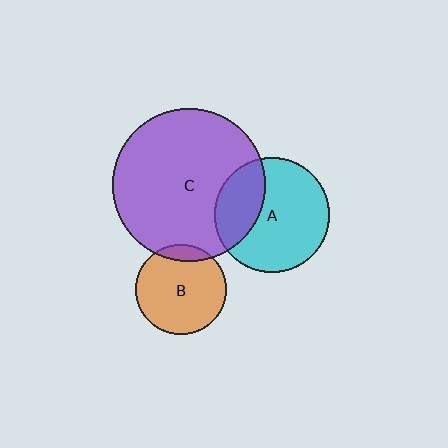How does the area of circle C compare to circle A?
Approximately 1.8 times.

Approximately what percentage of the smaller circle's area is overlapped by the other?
Approximately 30%.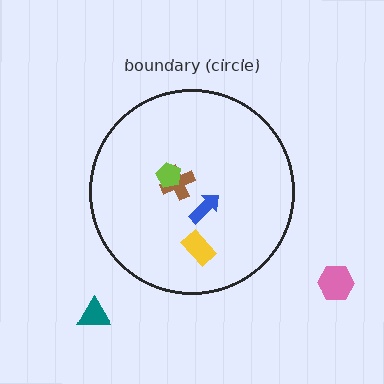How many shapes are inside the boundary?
4 inside, 2 outside.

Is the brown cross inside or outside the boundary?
Inside.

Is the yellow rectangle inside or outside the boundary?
Inside.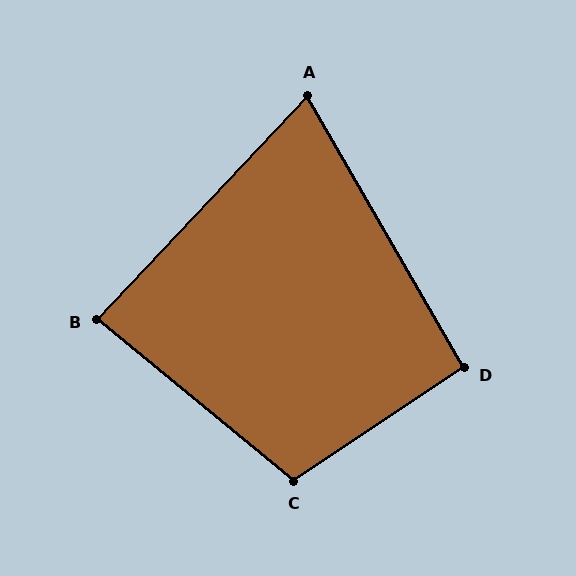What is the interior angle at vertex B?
Approximately 86 degrees (approximately right).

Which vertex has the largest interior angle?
C, at approximately 107 degrees.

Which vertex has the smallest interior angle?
A, at approximately 73 degrees.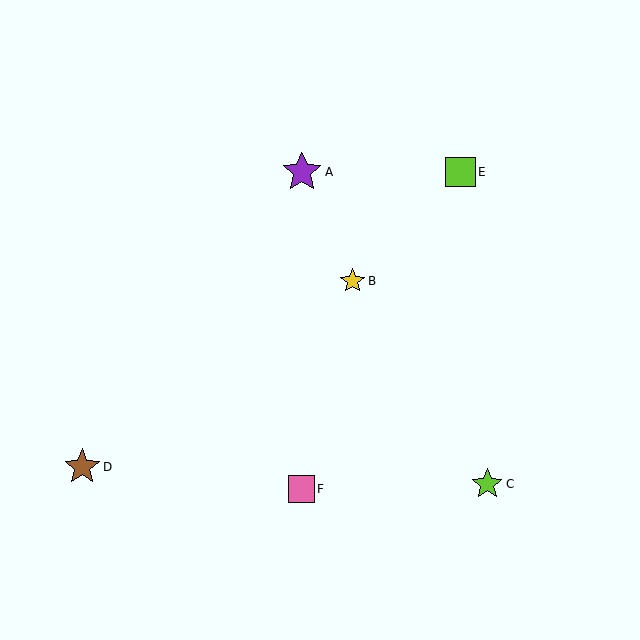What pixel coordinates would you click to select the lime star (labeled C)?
Click at (487, 484) to select the lime star C.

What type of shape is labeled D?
Shape D is a brown star.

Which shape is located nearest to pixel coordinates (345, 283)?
The yellow star (labeled B) at (353, 281) is nearest to that location.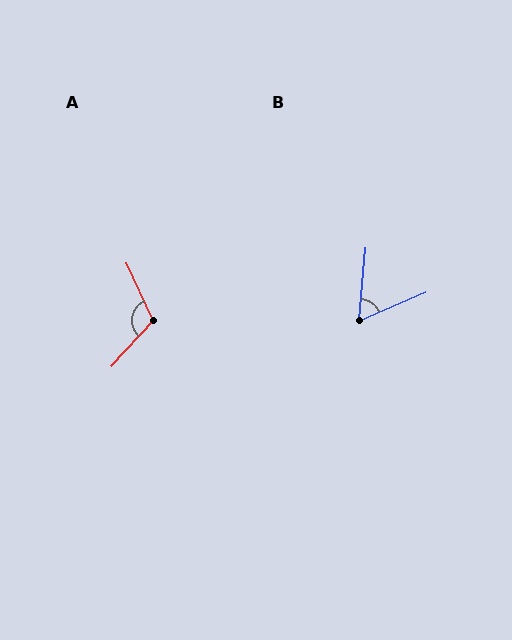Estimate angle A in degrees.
Approximately 113 degrees.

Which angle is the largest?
A, at approximately 113 degrees.